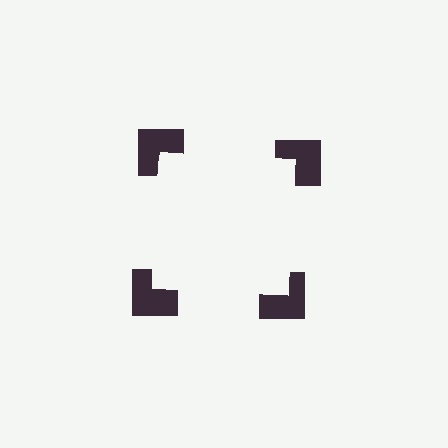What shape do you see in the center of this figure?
An illusory square — its edges are inferred from the aligned wedge cuts in the notched squares, not physically drawn.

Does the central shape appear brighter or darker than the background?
It typically appears slightly brighter than the background, even though no actual brightness change is drawn.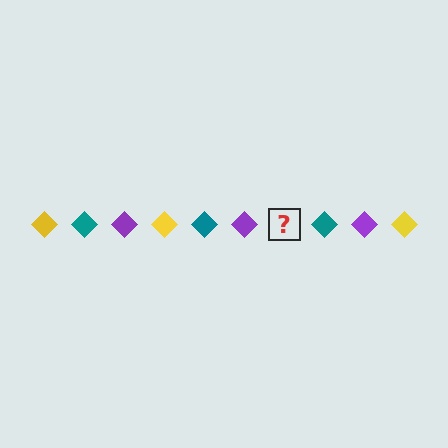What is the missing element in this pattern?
The missing element is a yellow diamond.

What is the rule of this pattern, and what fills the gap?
The rule is that the pattern cycles through yellow, teal, purple diamonds. The gap should be filled with a yellow diamond.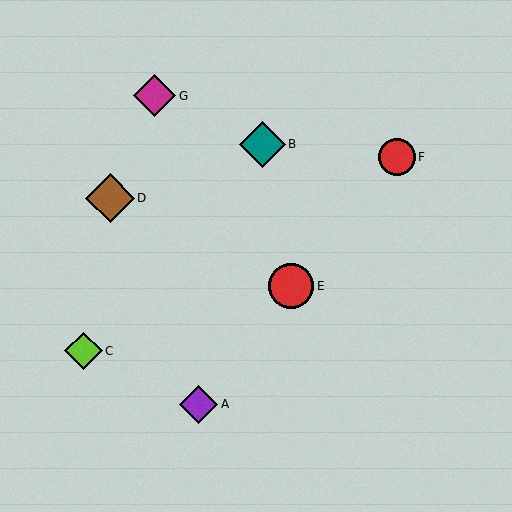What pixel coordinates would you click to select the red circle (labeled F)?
Click at (397, 157) to select the red circle F.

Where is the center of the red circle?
The center of the red circle is at (397, 157).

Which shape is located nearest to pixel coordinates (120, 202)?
The brown diamond (labeled D) at (110, 198) is nearest to that location.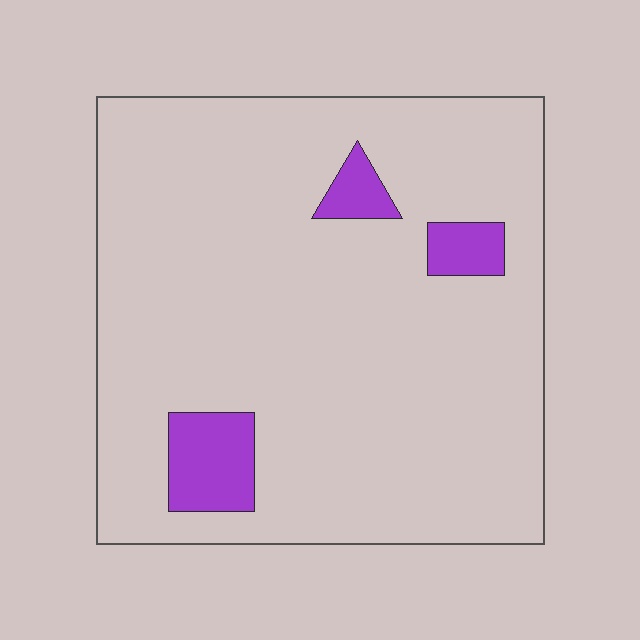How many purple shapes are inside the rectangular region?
3.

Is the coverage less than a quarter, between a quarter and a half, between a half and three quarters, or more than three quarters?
Less than a quarter.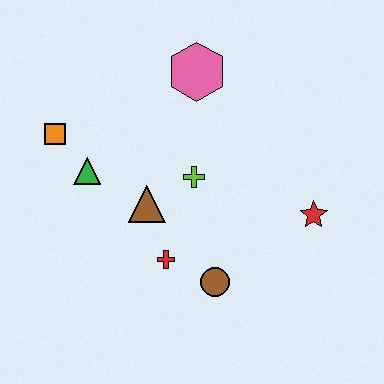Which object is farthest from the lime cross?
The orange square is farthest from the lime cross.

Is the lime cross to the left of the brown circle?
Yes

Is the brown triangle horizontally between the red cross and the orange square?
Yes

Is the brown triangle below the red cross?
No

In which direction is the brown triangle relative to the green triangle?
The brown triangle is to the right of the green triangle.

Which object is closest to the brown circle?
The red cross is closest to the brown circle.